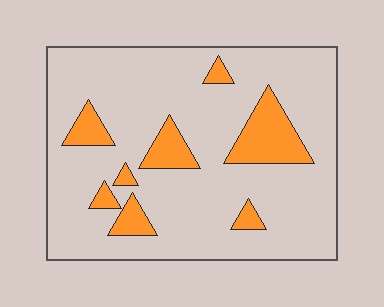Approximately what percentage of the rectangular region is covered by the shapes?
Approximately 15%.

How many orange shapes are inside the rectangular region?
8.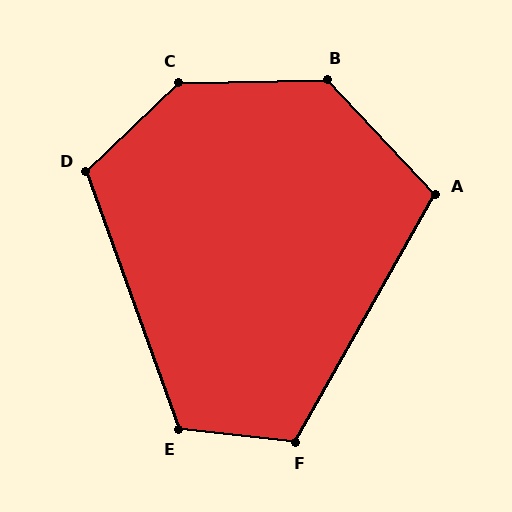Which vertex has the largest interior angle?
C, at approximately 137 degrees.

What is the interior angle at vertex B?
Approximately 133 degrees (obtuse).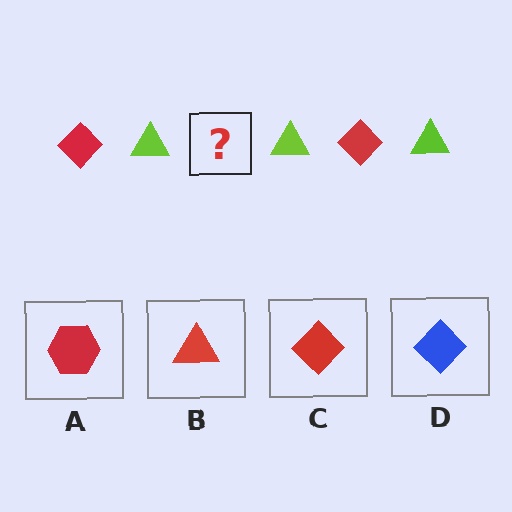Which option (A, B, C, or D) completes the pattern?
C.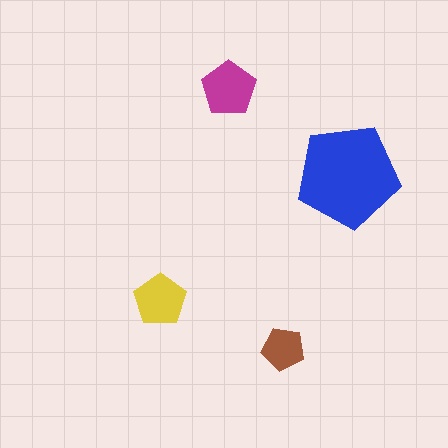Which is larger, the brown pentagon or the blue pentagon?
The blue one.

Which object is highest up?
The magenta pentagon is topmost.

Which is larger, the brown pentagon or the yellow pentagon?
The yellow one.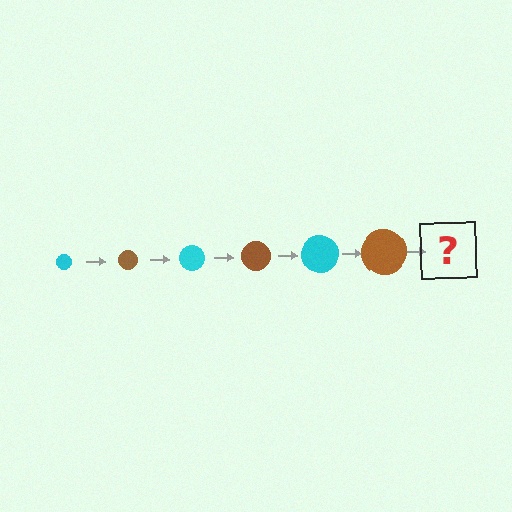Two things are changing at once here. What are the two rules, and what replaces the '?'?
The two rules are that the circle grows larger each step and the color cycles through cyan and brown. The '?' should be a cyan circle, larger than the previous one.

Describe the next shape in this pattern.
It should be a cyan circle, larger than the previous one.